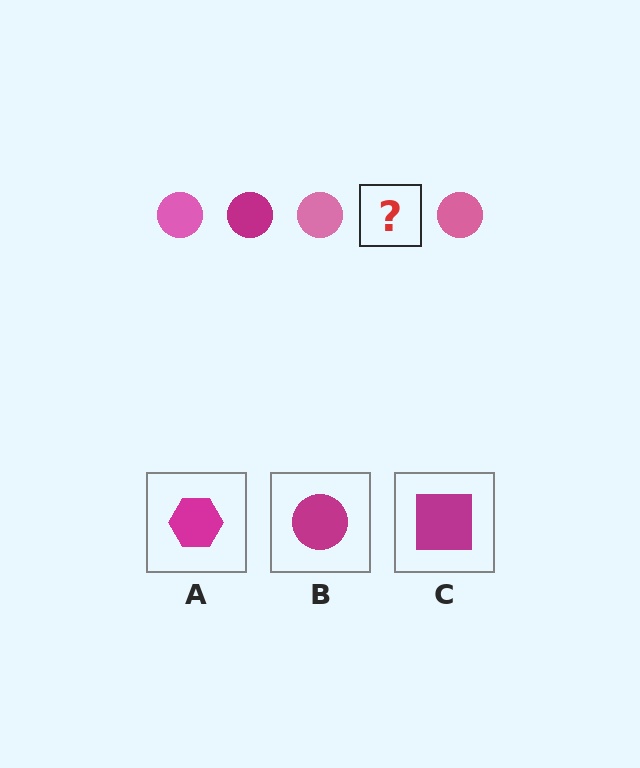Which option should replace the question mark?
Option B.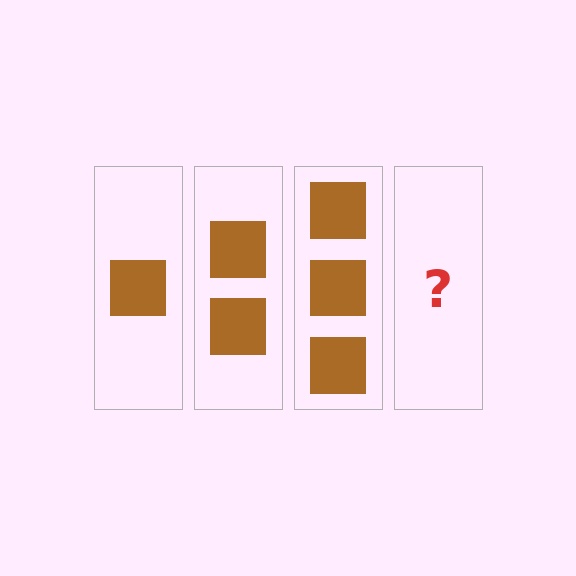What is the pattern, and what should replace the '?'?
The pattern is that each step adds one more square. The '?' should be 4 squares.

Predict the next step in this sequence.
The next step is 4 squares.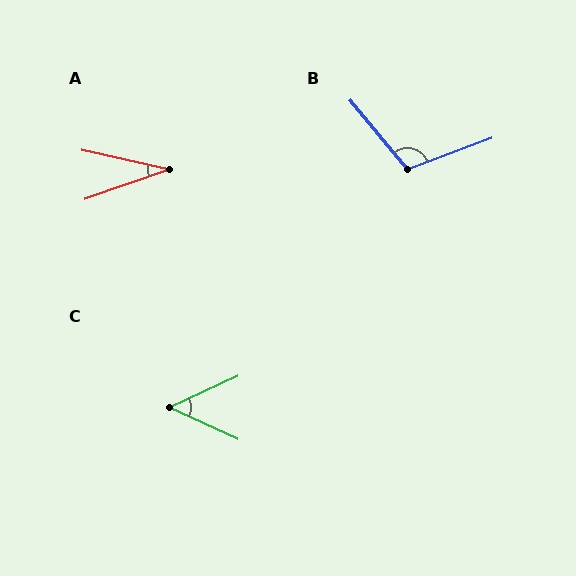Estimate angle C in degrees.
Approximately 49 degrees.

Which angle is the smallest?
A, at approximately 32 degrees.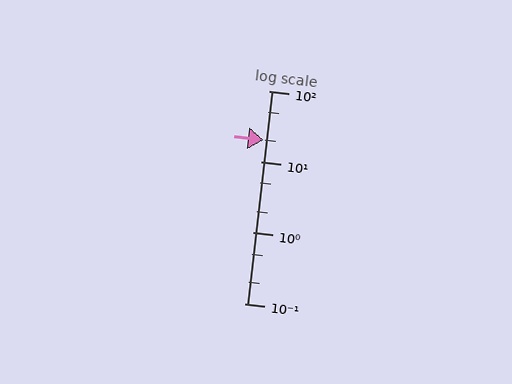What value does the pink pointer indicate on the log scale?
The pointer indicates approximately 20.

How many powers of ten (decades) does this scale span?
The scale spans 3 decades, from 0.1 to 100.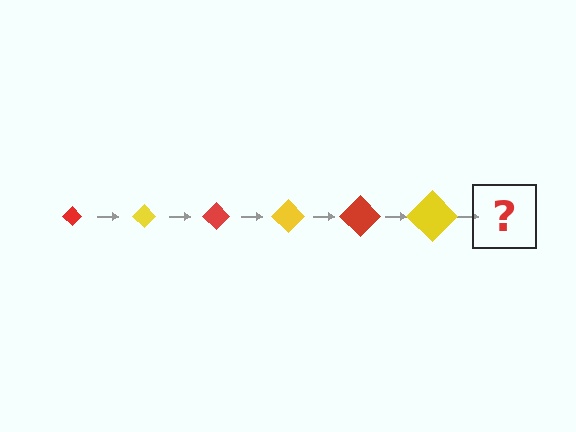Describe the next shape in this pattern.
It should be a red diamond, larger than the previous one.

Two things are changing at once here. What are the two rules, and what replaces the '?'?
The two rules are that the diamond grows larger each step and the color cycles through red and yellow. The '?' should be a red diamond, larger than the previous one.